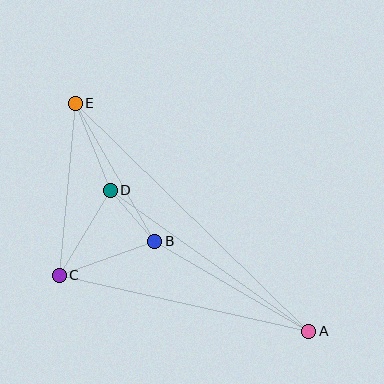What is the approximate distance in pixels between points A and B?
The distance between A and B is approximately 179 pixels.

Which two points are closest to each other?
Points B and D are closest to each other.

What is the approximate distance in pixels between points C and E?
The distance between C and E is approximately 173 pixels.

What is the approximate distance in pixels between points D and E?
The distance between D and E is approximately 94 pixels.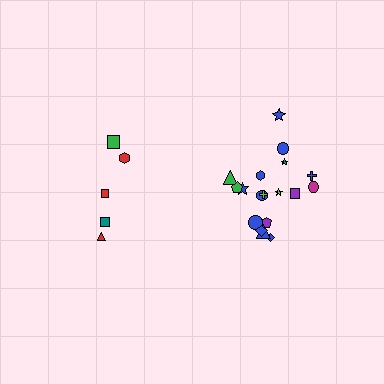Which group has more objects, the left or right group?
The right group.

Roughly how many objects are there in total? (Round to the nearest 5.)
Roughly 25 objects in total.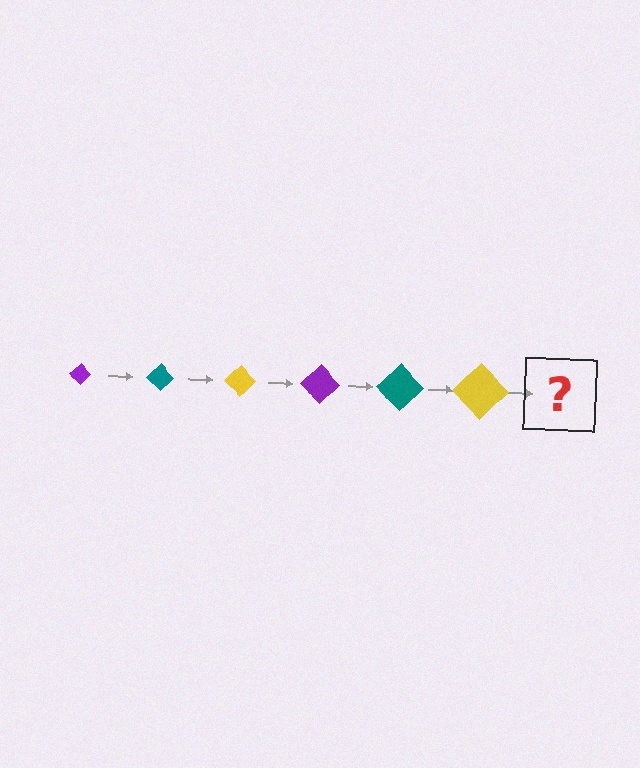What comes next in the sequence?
The next element should be a purple diamond, larger than the previous one.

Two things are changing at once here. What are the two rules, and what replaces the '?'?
The two rules are that the diamond grows larger each step and the color cycles through purple, teal, and yellow. The '?' should be a purple diamond, larger than the previous one.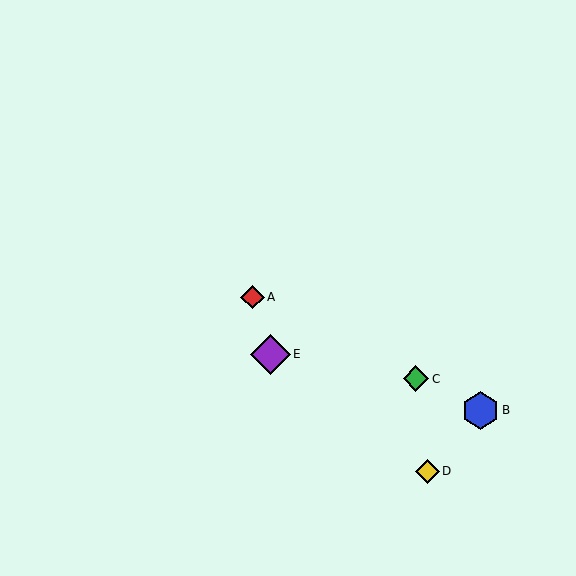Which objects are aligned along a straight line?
Objects A, B, C are aligned along a straight line.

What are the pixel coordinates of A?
Object A is at (252, 297).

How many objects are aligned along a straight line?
3 objects (A, B, C) are aligned along a straight line.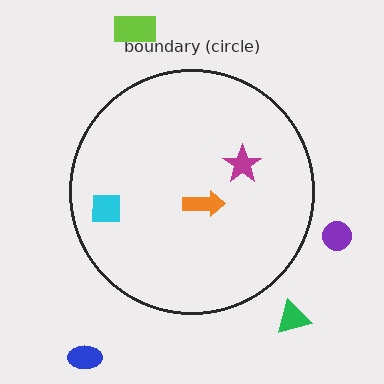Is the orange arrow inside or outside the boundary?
Inside.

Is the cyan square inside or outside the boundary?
Inside.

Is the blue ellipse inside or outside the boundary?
Outside.